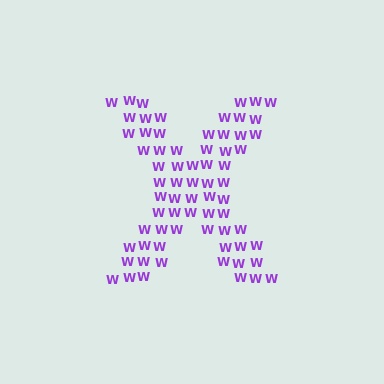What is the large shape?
The large shape is the letter X.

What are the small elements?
The small elements are letter W's.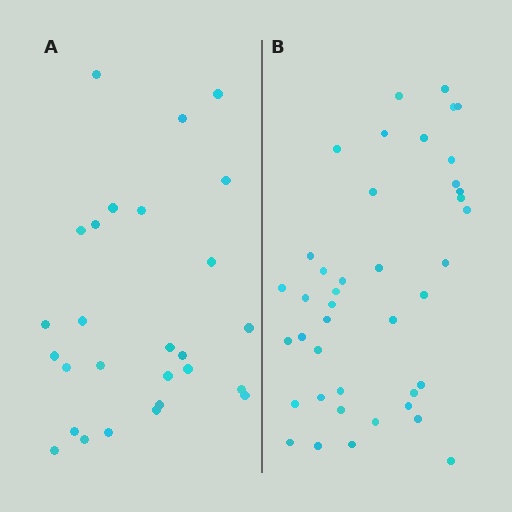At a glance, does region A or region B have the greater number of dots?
Region B (the right region) has more dots.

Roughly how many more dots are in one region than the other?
Region B has approximately 15 more dots than region A.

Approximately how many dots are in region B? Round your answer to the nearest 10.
About 40 dots. (The exact count is 41, which rounds to 40.)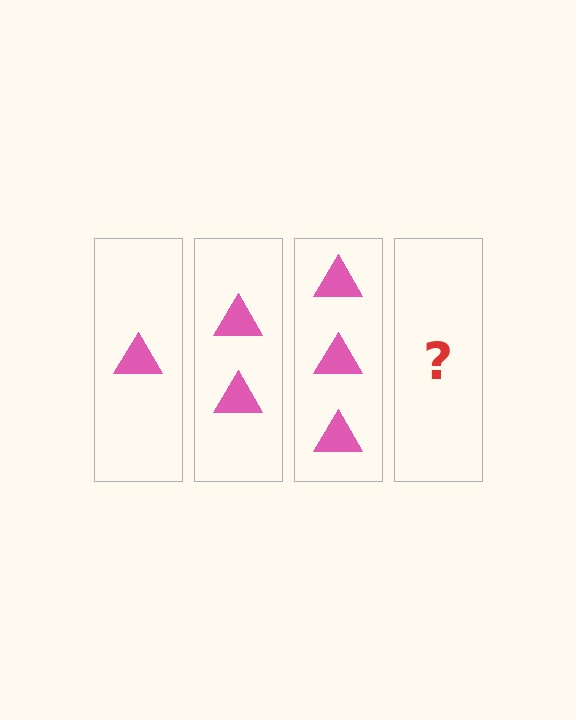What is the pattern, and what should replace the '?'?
The pattern is that each step adds one more triangle. The '?' should be 4 triangles.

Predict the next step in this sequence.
The next step is 4 triangles.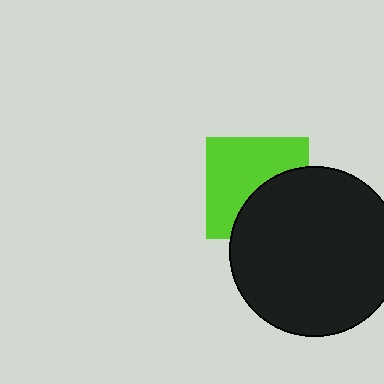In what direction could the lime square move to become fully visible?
The lime square could move toward the upper-left. That would shift it out from behind the black circle entirely.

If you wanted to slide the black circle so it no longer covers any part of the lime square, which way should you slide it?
Slide it toward the lower-right — that is the most direct way to separate the two shapes.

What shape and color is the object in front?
The object in front is a black circle.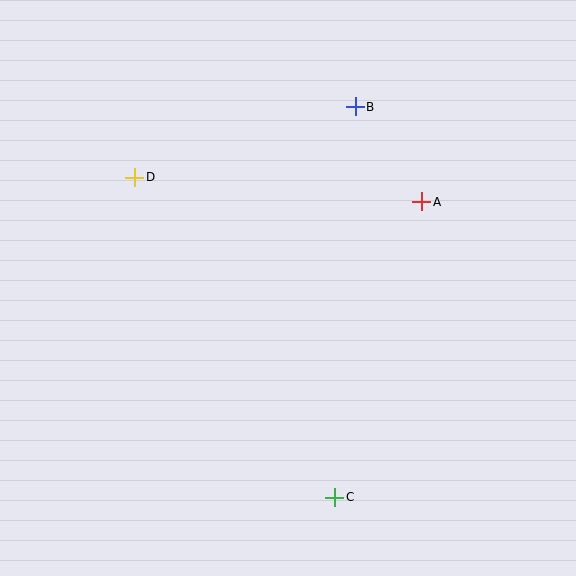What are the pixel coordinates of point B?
Point B is at (355, 107).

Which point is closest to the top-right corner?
Point B is closest to the top-right corner.